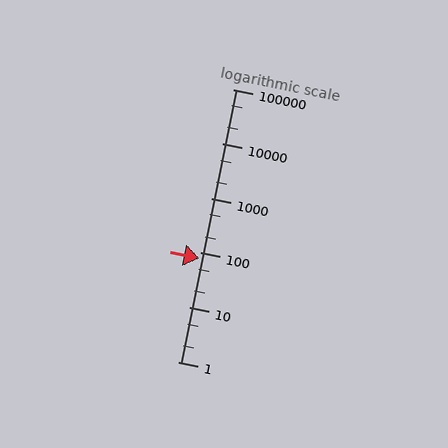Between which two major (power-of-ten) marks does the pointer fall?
The pointer is between 10 and 100.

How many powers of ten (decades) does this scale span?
The scale spans 5 decades, from 1 to 100000.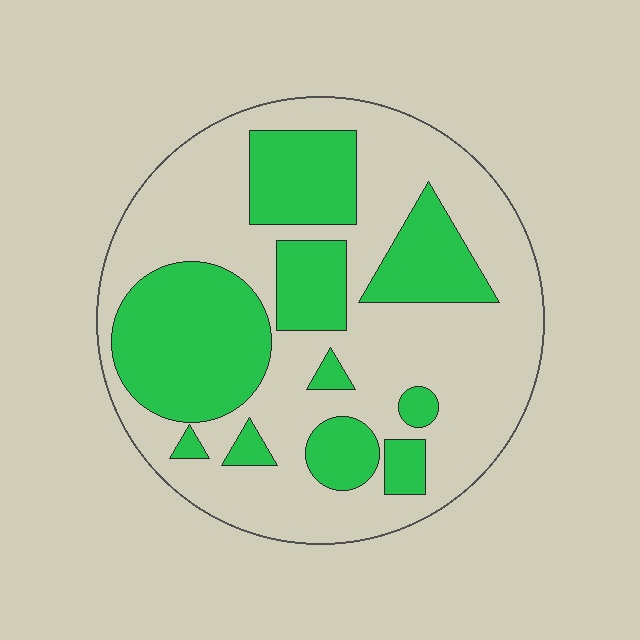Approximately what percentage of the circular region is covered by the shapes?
Approximately 35%.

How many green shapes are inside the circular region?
10.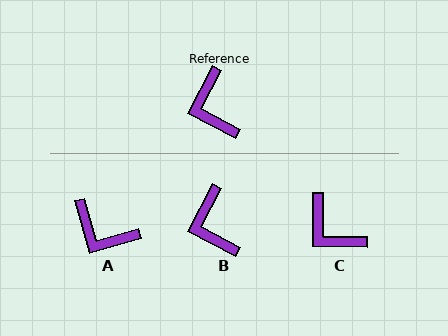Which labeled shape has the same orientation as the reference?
B.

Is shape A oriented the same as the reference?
No, it is off by about 43 degrees.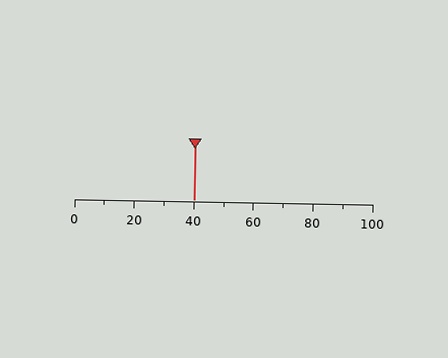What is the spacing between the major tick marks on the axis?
The major ticks are spaced 20 apart.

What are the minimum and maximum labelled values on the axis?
The axis runs from 0 to 100.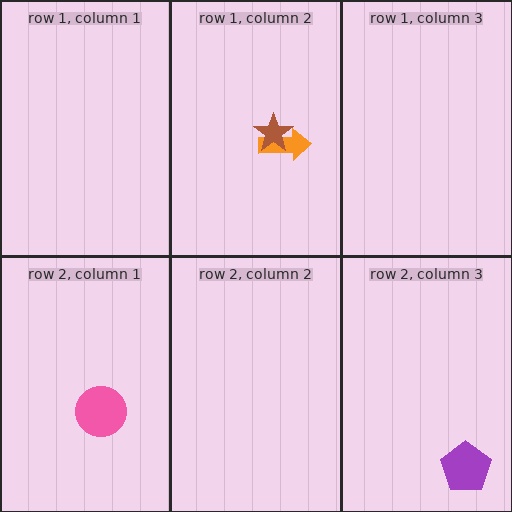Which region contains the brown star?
The row 1, column 2 region.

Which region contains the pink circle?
The row 2, column 1 region.